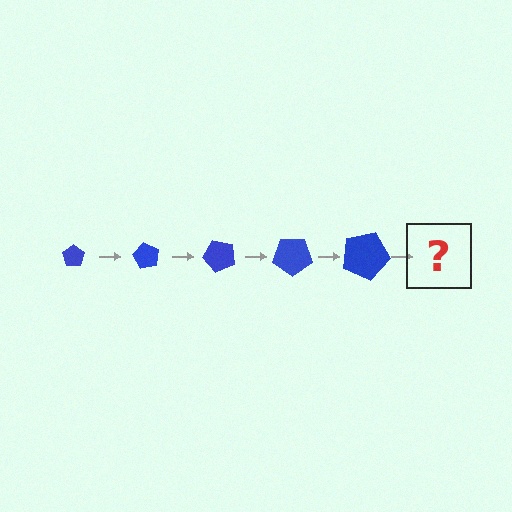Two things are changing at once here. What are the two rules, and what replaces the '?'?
The two rules are that the pentagon grows larger each step and it rotates 60 degrees each step. The '?' should be a pentagon, larger than the previous one and rotated 300 degrees from the start.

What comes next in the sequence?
The next element should be a pentagon, larger than the previous one and rotated 300 degrees from the start.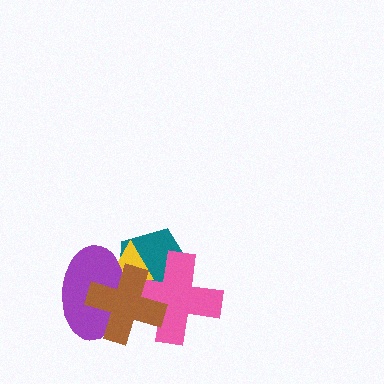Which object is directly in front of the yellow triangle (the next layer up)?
The purple ellipse is directly in front of the yellow triangle.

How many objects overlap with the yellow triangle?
4 objects overlap with the yellow triangle.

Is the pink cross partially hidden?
Yes, it is partially covered by another shape.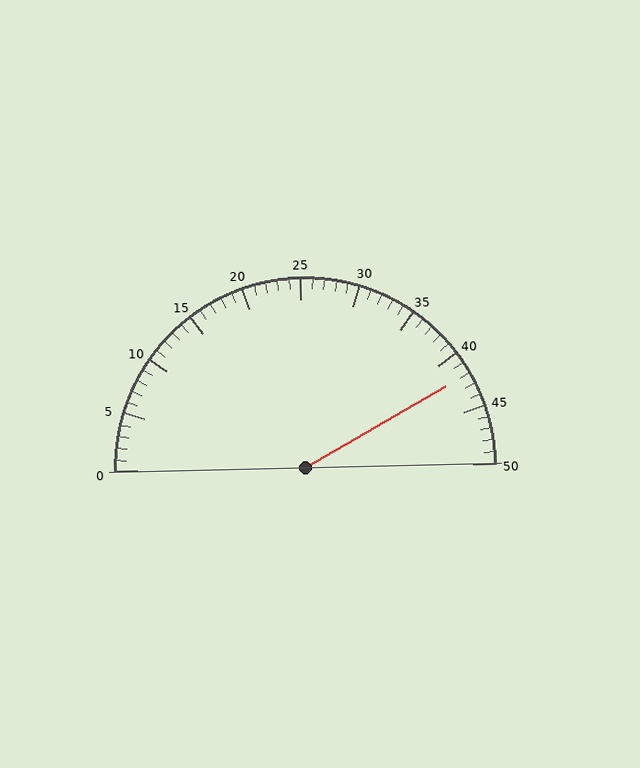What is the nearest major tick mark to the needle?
The nearest major tick mark is 40.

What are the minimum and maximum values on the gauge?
The gauge ranges from 0 to 50.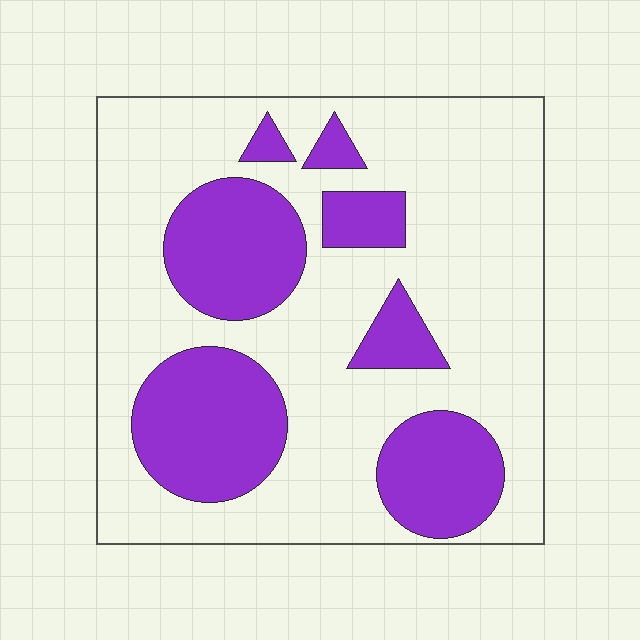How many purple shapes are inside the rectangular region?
7.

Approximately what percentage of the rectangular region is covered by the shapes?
Approximately 30%.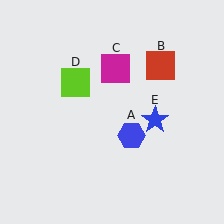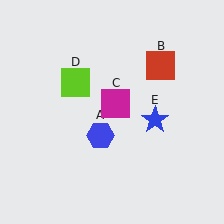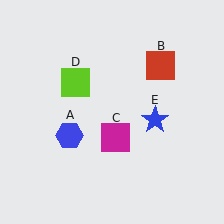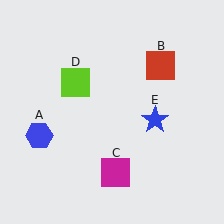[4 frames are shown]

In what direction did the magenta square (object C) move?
The magenta square (object C) moved down.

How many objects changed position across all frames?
2 objects changed position: blue hexagon (object A), magenta square (object C).